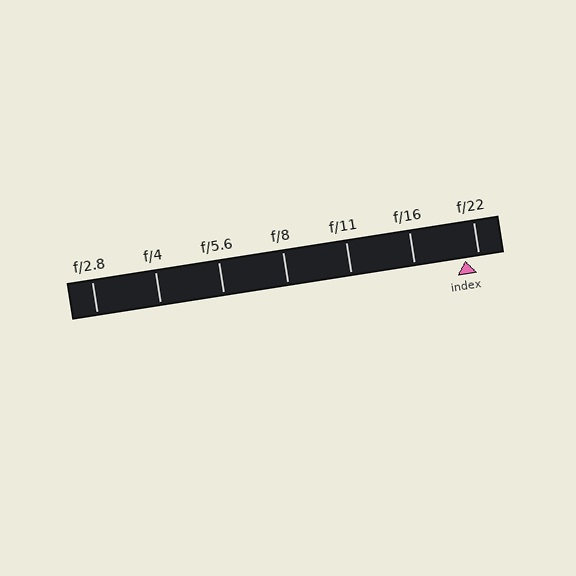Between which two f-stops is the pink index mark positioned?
The index mark is between f/16 and f/22.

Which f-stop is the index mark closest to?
The index mark is closest to f/22.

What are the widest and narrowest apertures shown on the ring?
The widest aperture shown is f/2.8 and the narrowest is f/22.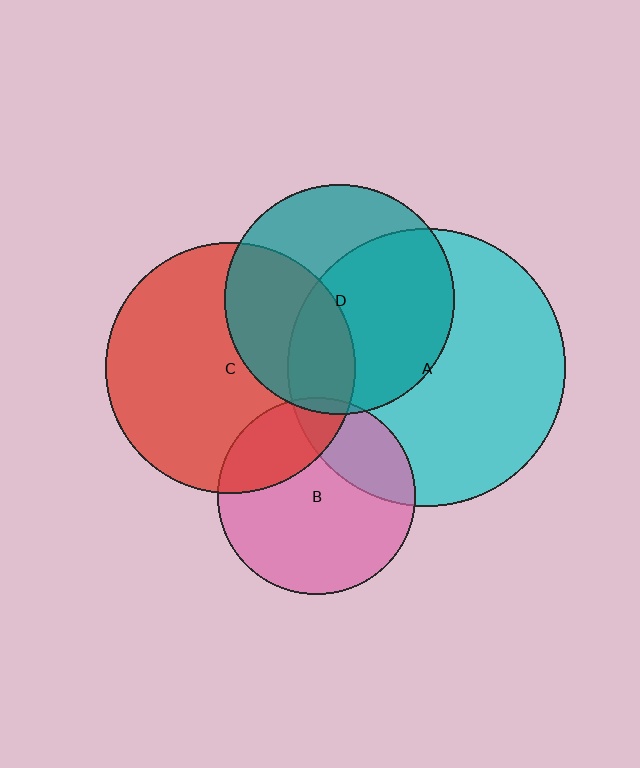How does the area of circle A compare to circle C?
Approximately 1.2 times.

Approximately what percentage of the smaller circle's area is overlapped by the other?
Approximately 25%.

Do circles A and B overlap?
Yes.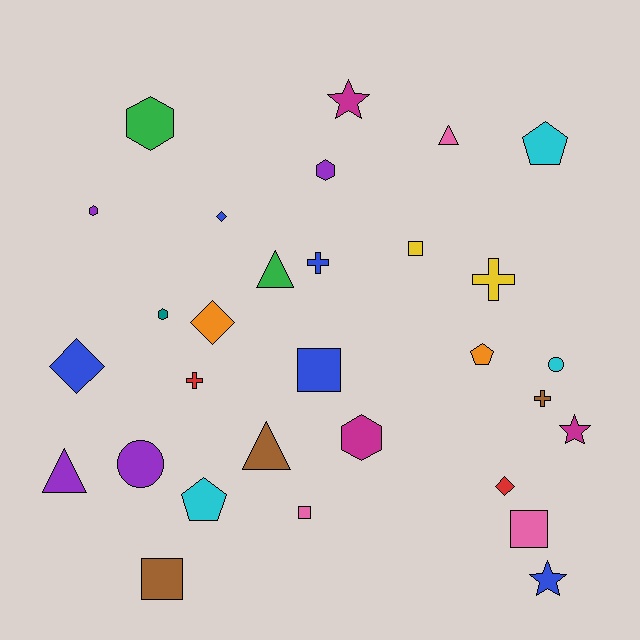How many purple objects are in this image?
There are 4 purple objects.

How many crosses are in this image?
There are 4 crosses.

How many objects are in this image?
There are 30 objects.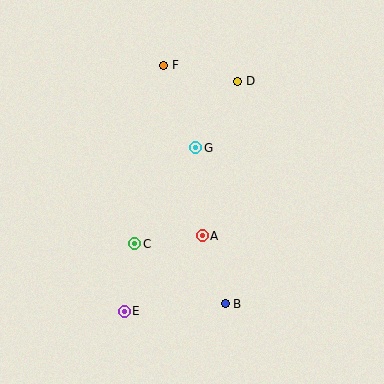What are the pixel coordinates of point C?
Point C is at (135, 244).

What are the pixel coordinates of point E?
Point E is at (124, 311).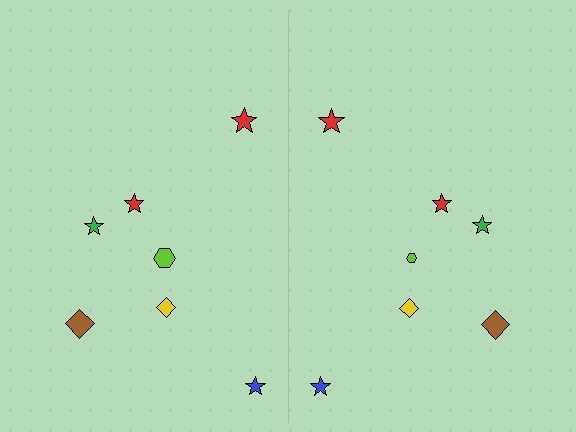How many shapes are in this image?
There are 14 shapes in this image.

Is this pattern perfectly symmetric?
No, the pattern is not perfectly symmetric. The lime hexagon on the right side has a different size than its mirror counterpart.